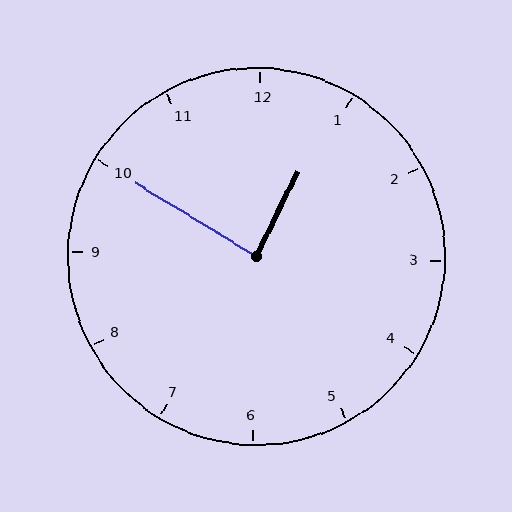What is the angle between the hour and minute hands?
Approximately 85 degrees.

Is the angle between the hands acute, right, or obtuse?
It is right.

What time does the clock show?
12:50.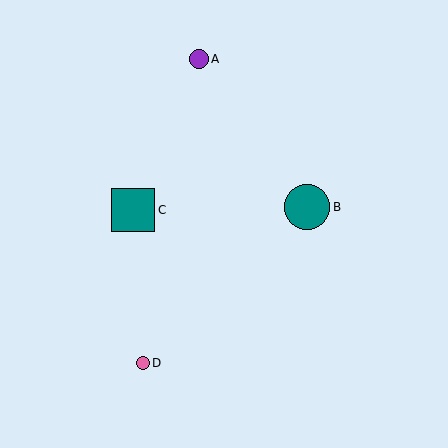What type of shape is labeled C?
Shape C is a teal square.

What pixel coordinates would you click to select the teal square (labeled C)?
Click at (133, 210) to select the teal square C.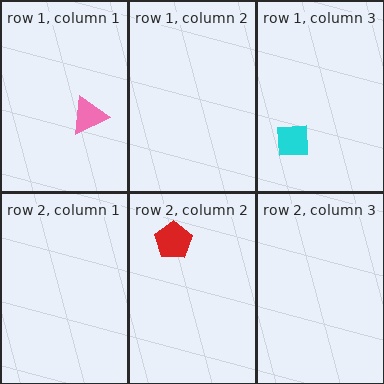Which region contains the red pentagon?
The row 2, column 2 region.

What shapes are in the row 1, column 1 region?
The pink triangle.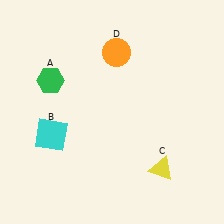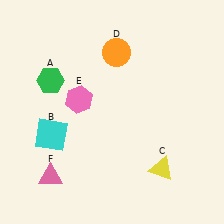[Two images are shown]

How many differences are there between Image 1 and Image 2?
There are 2 differences between the two images.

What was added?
A pink hexagon (E), a pink triangle (F) were added in Image 2.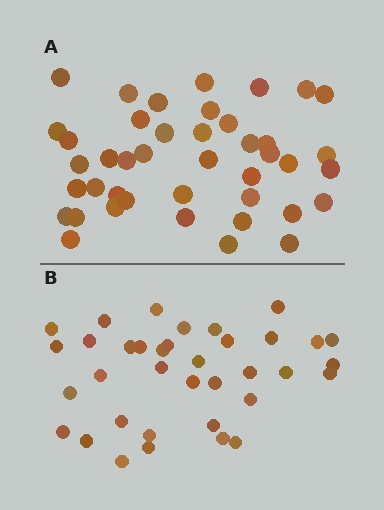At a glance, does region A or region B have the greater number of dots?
Region A (the top region) has more dots.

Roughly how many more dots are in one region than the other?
Region A has about 6 more dots than region B.